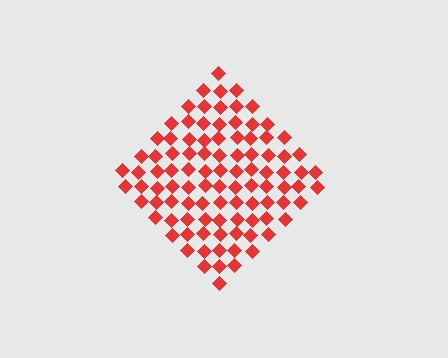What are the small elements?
The small elements are diamonds.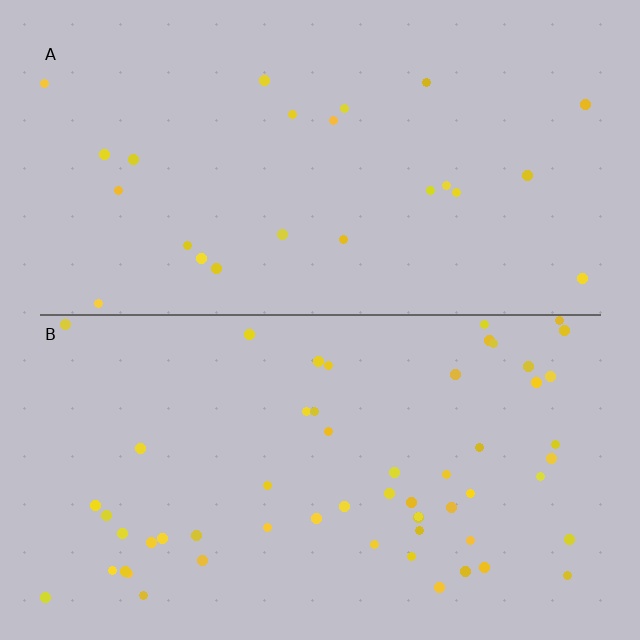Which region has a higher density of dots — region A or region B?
B (the bottom).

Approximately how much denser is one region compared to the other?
Approximately 2.5× — region B over region A.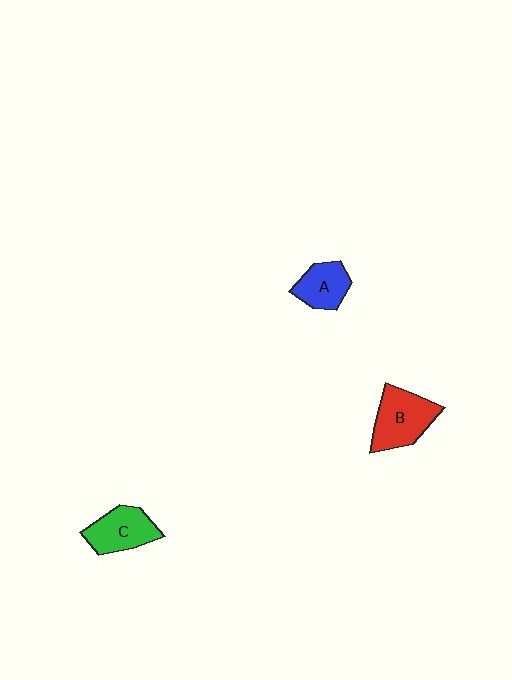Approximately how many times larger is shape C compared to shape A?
Approximately 1.2 times.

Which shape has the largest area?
Shape B (red).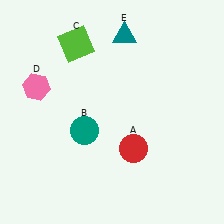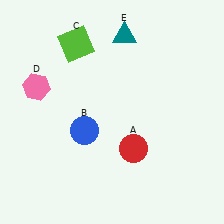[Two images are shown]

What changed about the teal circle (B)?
In Image 1, B is teal. In Image 2, it changed to blue.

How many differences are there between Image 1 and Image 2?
There is 1 difference between the two images.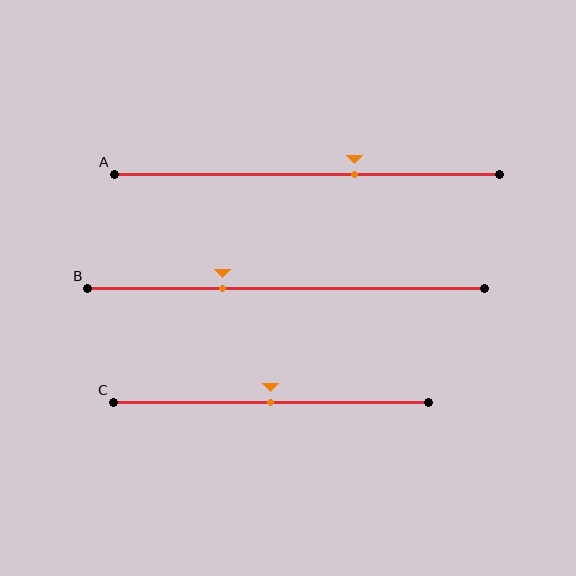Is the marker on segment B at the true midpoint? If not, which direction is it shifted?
No, the marker on segment B is shifted to the left by about 16% of the segment length.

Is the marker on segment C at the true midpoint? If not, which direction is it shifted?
Yes, the marker on segment C is at the true midpoint.